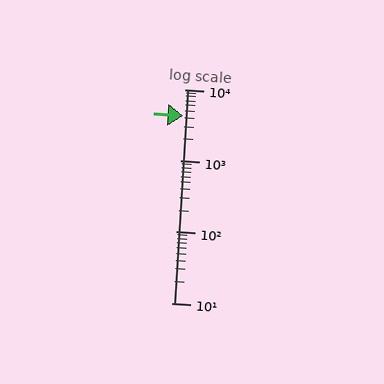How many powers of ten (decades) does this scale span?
The scale spans 3 decades, from 10 to 10000.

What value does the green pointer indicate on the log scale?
The pointer indicates approximately 4300.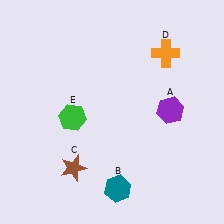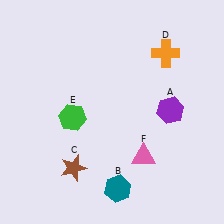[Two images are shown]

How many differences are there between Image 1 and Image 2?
There is 1 difference between the two images.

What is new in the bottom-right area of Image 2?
A pink triangle (F) was added in the bottom-right area of Image 2.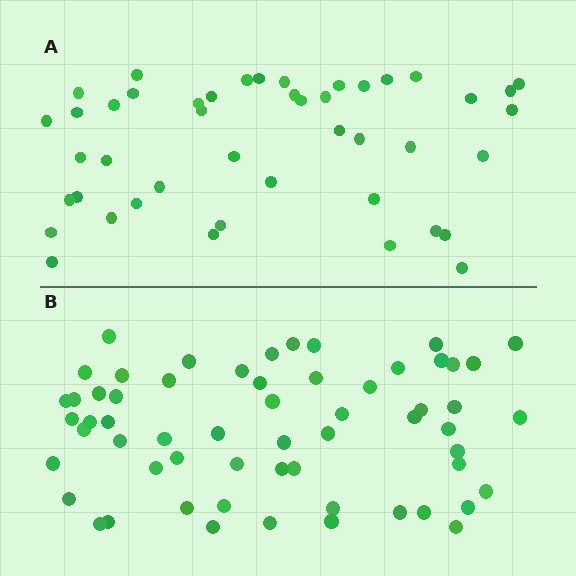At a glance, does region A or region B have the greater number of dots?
Region B (the bottom region) has more dots.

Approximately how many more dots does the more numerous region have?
Region B has approximately 15 more dots than region A.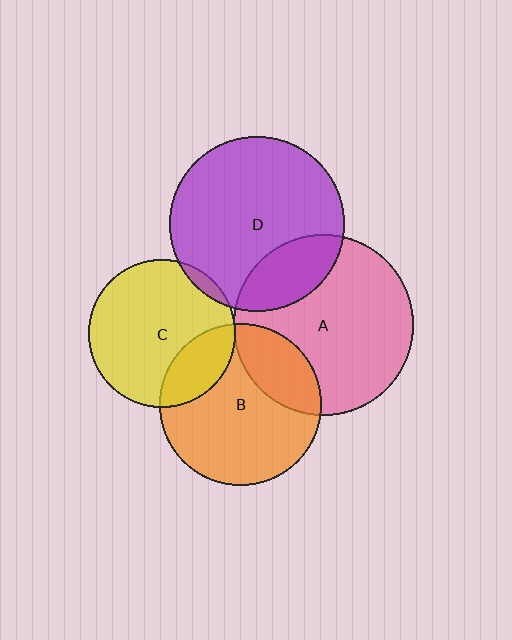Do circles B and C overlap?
Yes.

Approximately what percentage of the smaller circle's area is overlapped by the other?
Approximately 20%.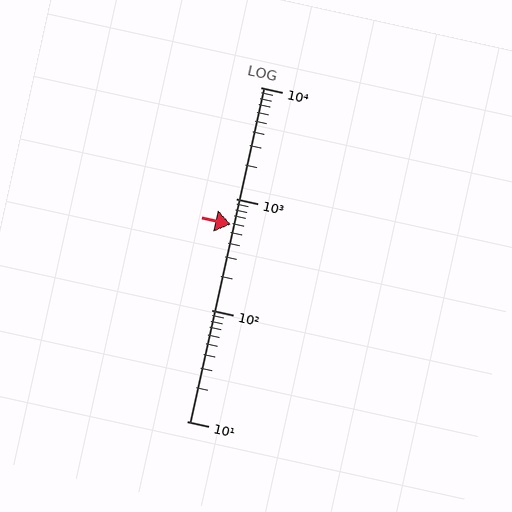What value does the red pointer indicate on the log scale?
The pointer indicates approximately 590.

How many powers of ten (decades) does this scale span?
The scale spans 3 decades, from 10 to 10000.